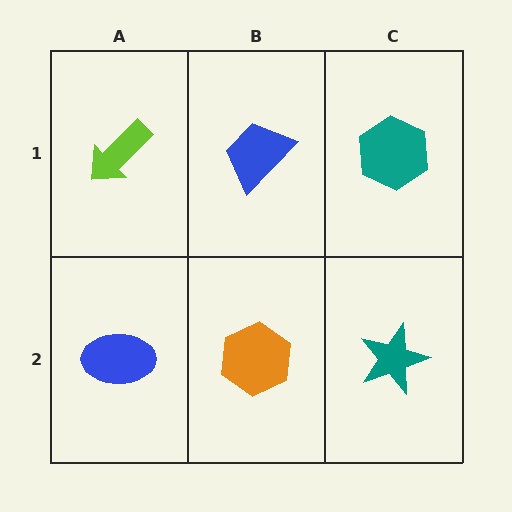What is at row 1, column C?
A teal hexagon.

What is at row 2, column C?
A teal star.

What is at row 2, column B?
An orange hexagon.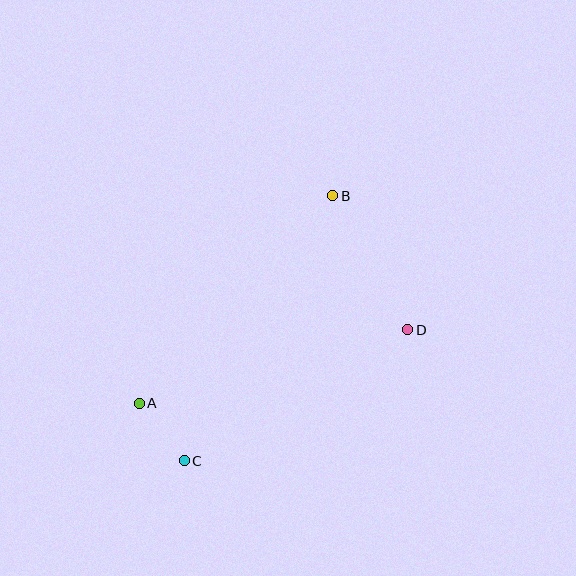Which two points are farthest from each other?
Points B and C are farthest from each other.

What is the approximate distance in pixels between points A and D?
The distance between A and D is approximately 278 pixels.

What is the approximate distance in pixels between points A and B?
The distance between A and B is approximately 284 pixels.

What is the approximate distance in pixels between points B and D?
The distance between B and D is approximately 154 pixels.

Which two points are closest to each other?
Points A and C are closest to each other.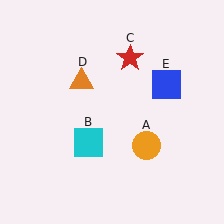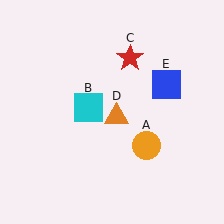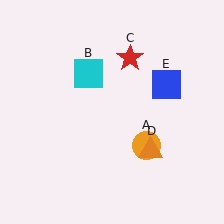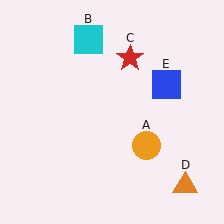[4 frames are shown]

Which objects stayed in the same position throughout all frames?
Orange circle (object A) and red star (object C) and blue square (object E) remained stationary.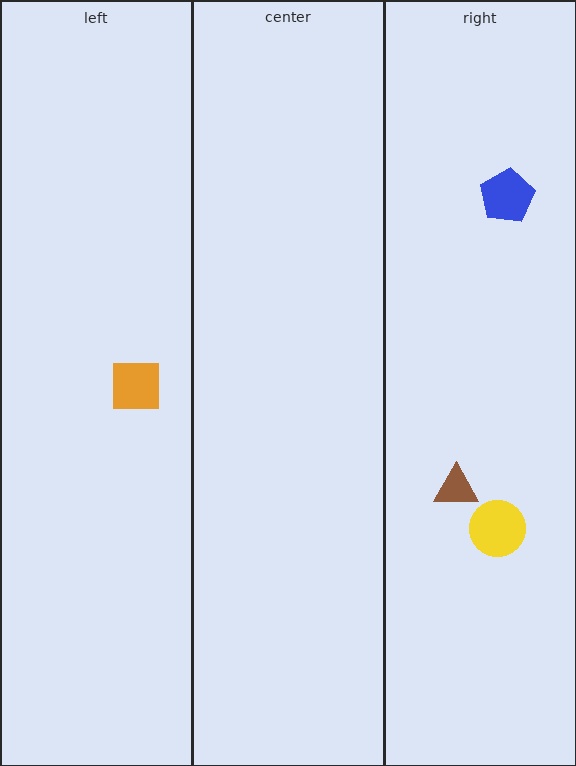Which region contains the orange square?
The left region.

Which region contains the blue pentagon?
The right region.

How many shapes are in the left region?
1.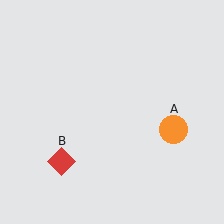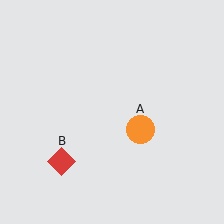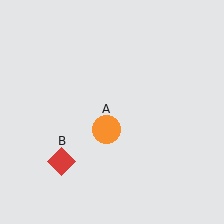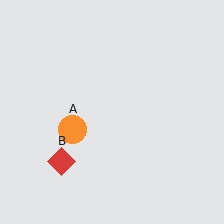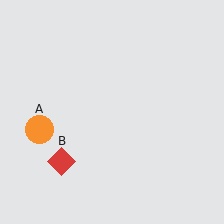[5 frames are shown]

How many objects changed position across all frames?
1 object changed position: orange circle (object A).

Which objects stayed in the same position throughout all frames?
Red diamond (object B) remained stationary.